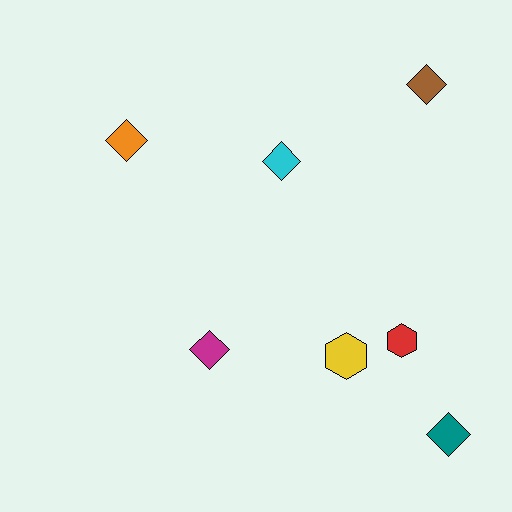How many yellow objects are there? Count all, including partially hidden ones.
There is 1 yellow object.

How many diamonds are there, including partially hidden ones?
There are 5 diamonds.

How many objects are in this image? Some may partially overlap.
There are 7 objects.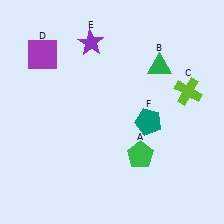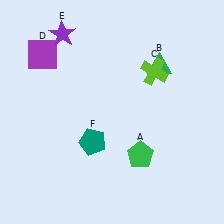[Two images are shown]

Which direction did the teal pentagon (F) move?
The teal pentagon (F) moved left.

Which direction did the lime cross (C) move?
The lime cross (C) moved left.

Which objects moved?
The objects that moved are: the lime cross (C), the purple star (E), the teal pentagon (F).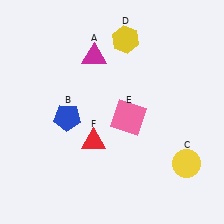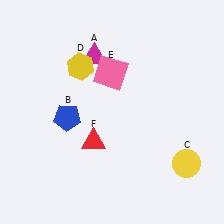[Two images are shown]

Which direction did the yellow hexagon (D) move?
The yellow hexagon (D) moved left.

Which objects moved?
The objects that moved are: the yellow hexagon (D), the pink square (E).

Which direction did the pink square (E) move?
The pink square (E) moved up.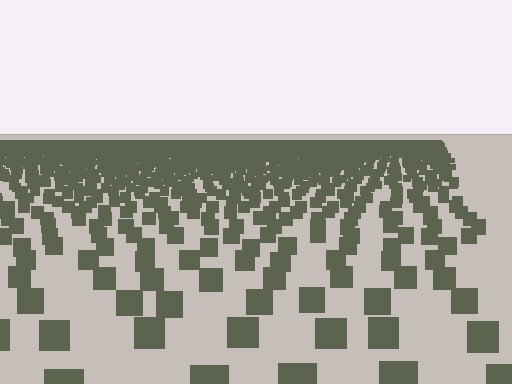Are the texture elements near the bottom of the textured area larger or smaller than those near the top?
Larger. Near the bottom, elements are closer to the viewer and appear at a bigger on-screen size.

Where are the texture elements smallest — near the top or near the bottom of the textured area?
Near the top.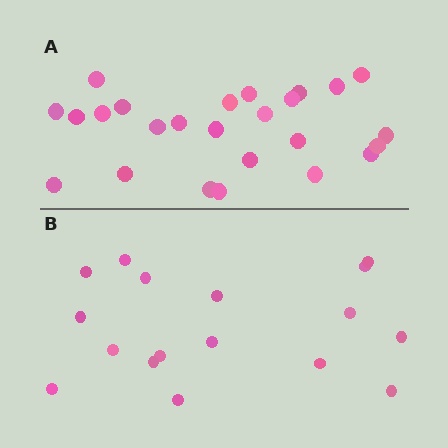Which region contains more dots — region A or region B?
Region A (the top region) has more dots.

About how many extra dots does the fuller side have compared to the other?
Region A has roughly 8 or so more dots than region B.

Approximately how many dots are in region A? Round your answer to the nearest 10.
About 20 dots. (The exact count is 25, which rounds to 20.)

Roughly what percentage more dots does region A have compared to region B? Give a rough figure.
About 45% more.